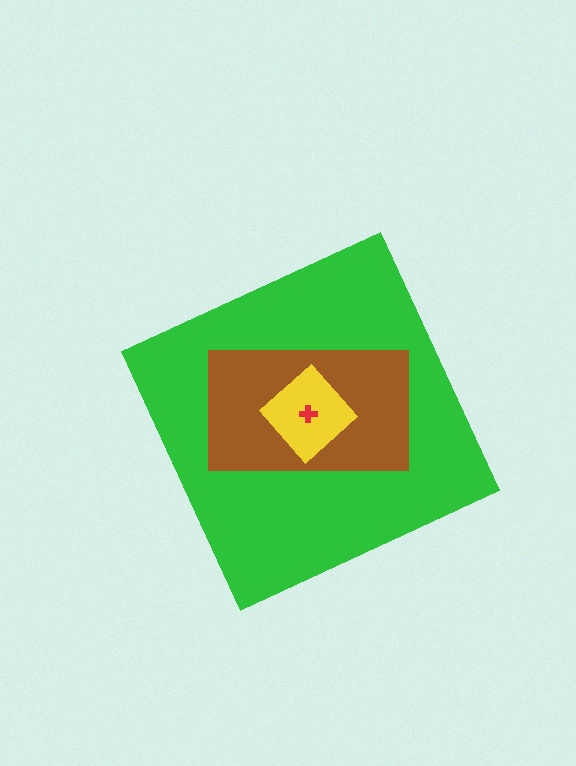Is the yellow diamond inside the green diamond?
Yes.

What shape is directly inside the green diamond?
The brown rectangle.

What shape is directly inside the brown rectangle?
The yellow diamond.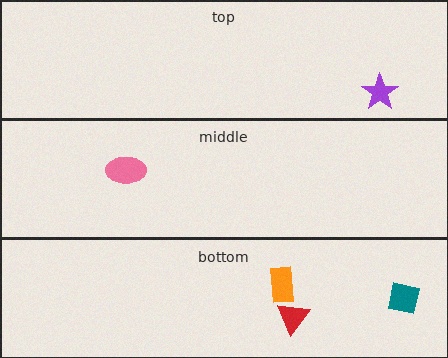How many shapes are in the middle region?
1.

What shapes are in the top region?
The purple star.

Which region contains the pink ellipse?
The middle region.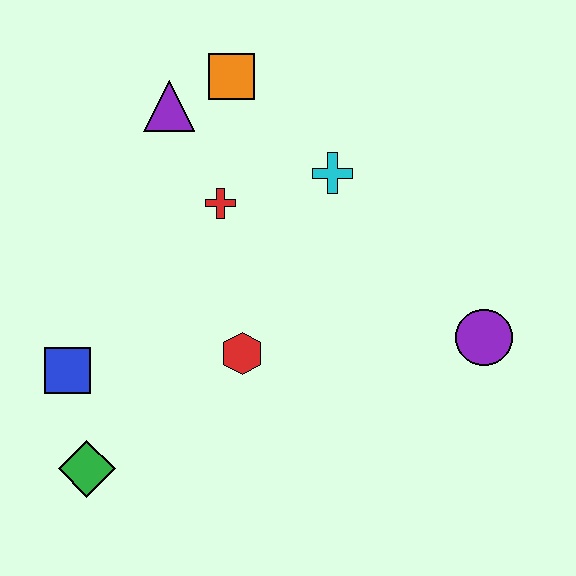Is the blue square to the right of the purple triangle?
No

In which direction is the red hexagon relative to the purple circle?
The red hexagon is to the left of the purple circle.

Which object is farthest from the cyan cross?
The green diamond is farthest from the cyan cross.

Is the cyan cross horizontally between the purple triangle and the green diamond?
No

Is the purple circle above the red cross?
No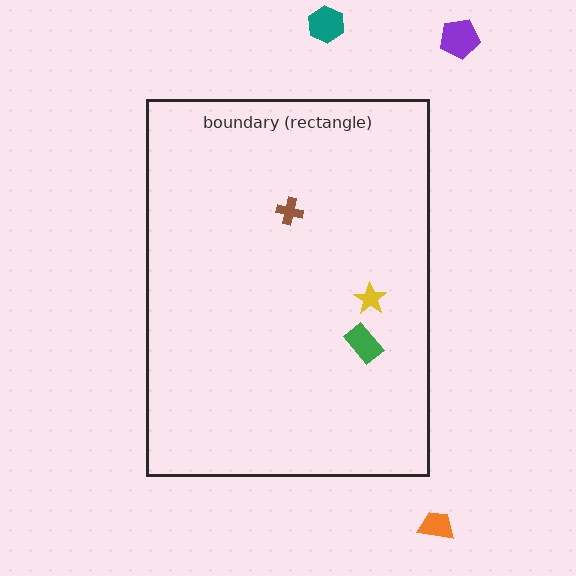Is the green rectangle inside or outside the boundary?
Inside.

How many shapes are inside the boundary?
3 inside, 3 outside.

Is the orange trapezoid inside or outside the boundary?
Outside.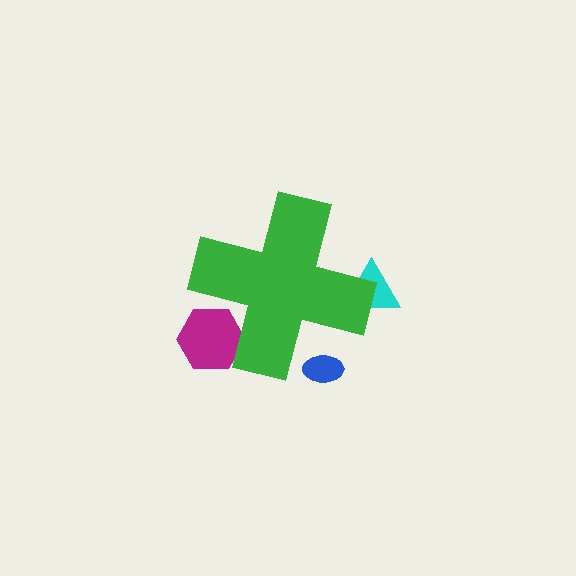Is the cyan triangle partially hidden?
Yes, the cyan triangle is partially hidden behind the green cross.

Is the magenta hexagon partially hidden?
Yes, the magenta hexagon is partially hidden behind the green cross.